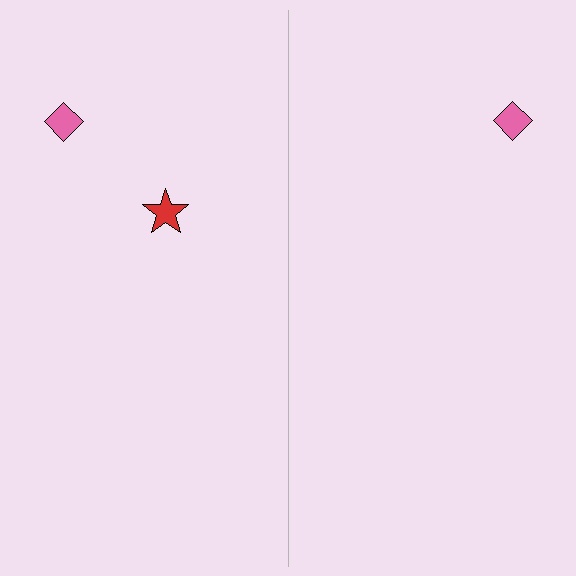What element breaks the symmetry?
A red star is missing from the right side.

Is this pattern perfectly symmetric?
No, the pattern is not perfectly symmetric. A red star is missing from the right side.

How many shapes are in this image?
There are 3 shapes in this image.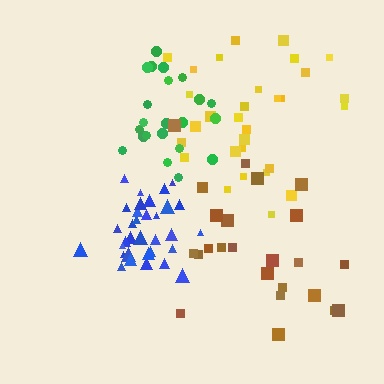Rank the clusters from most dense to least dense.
blue, green, yellow, brown.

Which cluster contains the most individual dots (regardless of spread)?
Blue (33).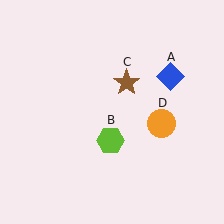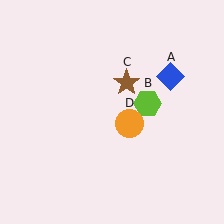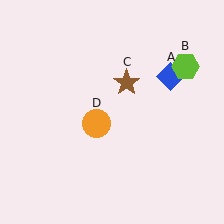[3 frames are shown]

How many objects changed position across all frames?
2 objects changed position: lime hexagon (object B), orange circle (object D).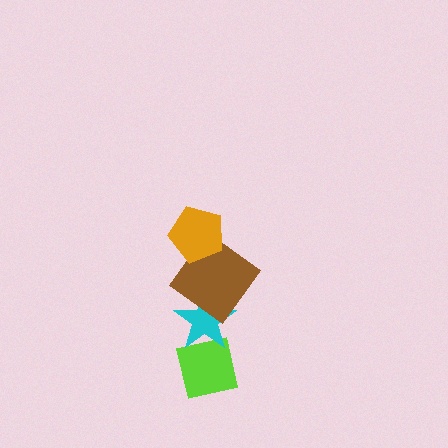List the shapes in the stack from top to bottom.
From top to bottom: the orange pentagon, the brown diamond, the cyan star, the lime square.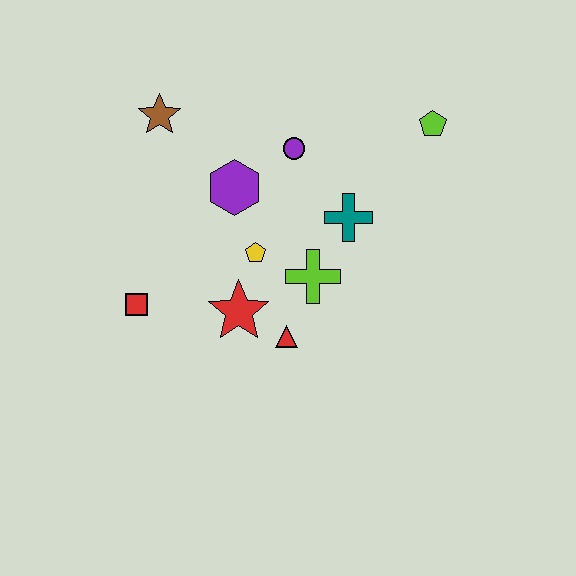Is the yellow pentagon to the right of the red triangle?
No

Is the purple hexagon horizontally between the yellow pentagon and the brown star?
Yes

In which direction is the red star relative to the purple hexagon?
The red star is below the purple hexagon.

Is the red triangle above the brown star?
No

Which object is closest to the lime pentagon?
The teal cross is closest to the lime pentagon.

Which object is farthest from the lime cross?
The brown star is farthest from the lime cross.